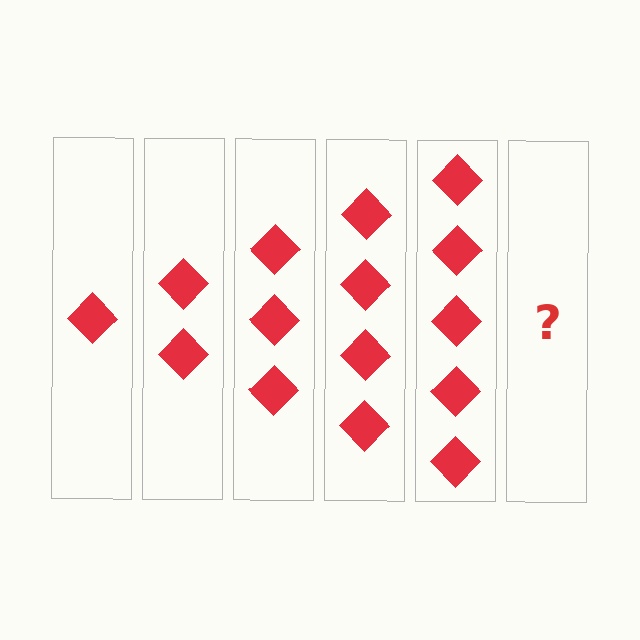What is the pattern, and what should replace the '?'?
The pattern is that each step adds one more diamond. The '?' should be 6 diamonds.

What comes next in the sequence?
The next element should be 6 diamonds.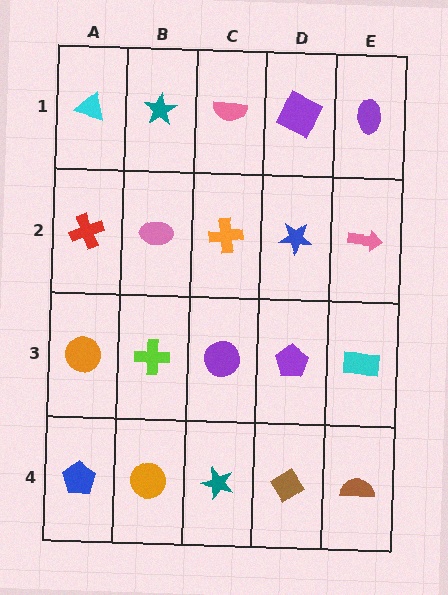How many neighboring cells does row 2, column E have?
3.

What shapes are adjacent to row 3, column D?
A blue star (row 2, column D), a brown diamond (row 4, column D), a purple circle (row 3, column C), a cyan rectangle (row 3, column E).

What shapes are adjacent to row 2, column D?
A purple square (row 1, column D), a purple pentagon (row 3, column D), an orange cross (row 2, column C), a pink arrow (row 2, column E).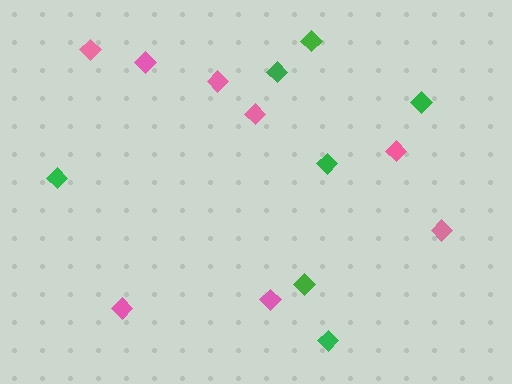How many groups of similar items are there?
There are 2 groups: one group of pink diamonds (8) and one group of green diamonds (7).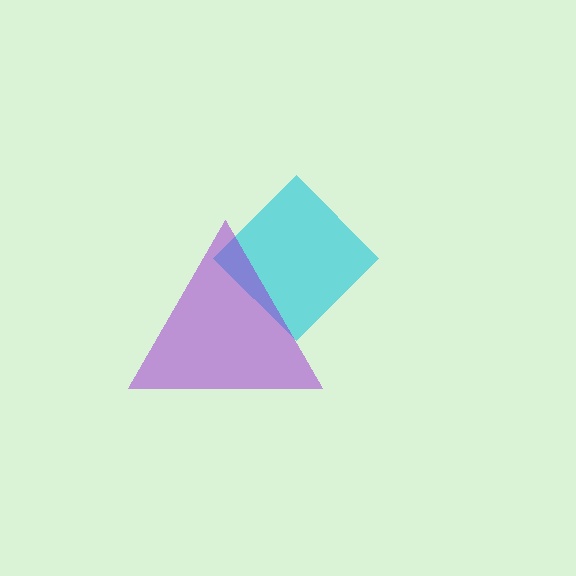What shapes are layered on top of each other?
The layered shapes are: a cyan diamond, a purple triangle.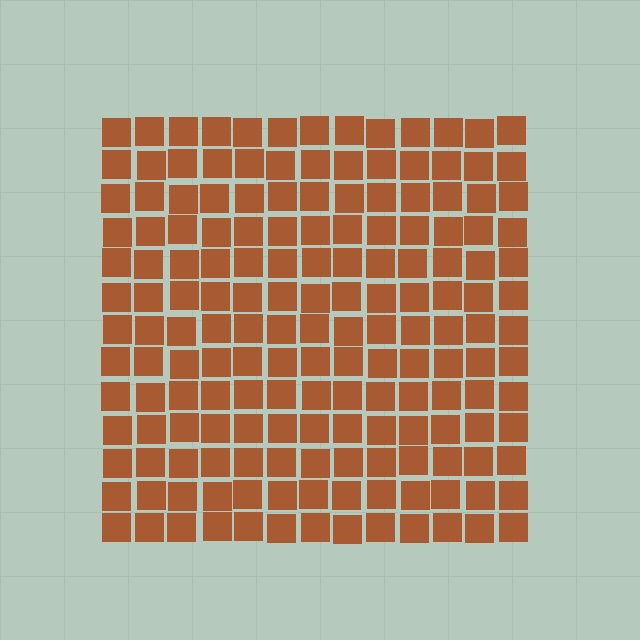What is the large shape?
The large shape is a square.